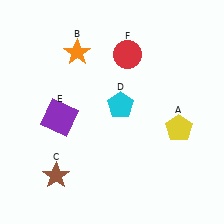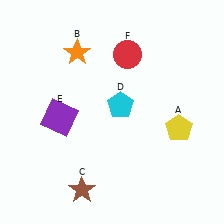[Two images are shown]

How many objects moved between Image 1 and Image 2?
1 object moved between the two images.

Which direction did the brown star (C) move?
The brown star (C) moved right.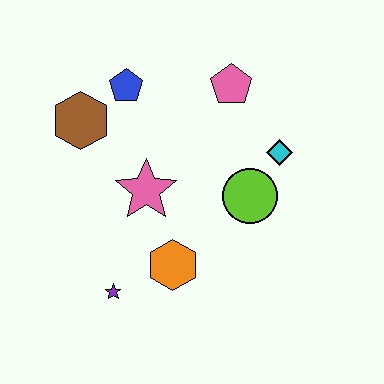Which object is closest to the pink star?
The orange hexagon is closest to the pink star.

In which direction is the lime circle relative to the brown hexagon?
The lime circle is to the right of the brown hexagon.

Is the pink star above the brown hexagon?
No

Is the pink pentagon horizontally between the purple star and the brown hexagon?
No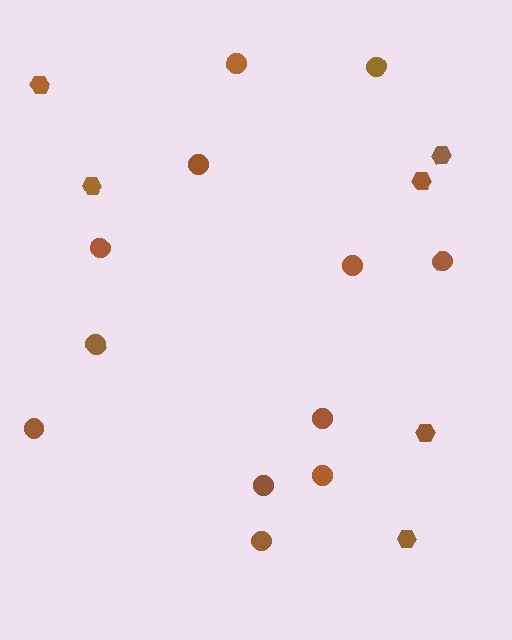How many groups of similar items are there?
There are 2 groups: one group of circles (12) and one group of hexagons (6).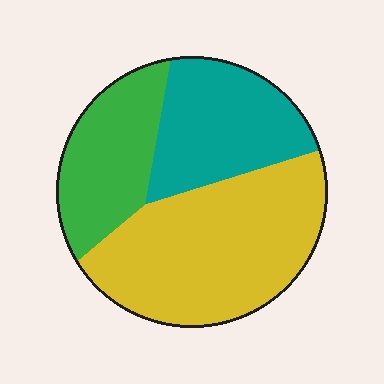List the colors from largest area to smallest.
From largest to smallest: yellow, teal, green.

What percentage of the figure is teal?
Teal covers 28% of the figure.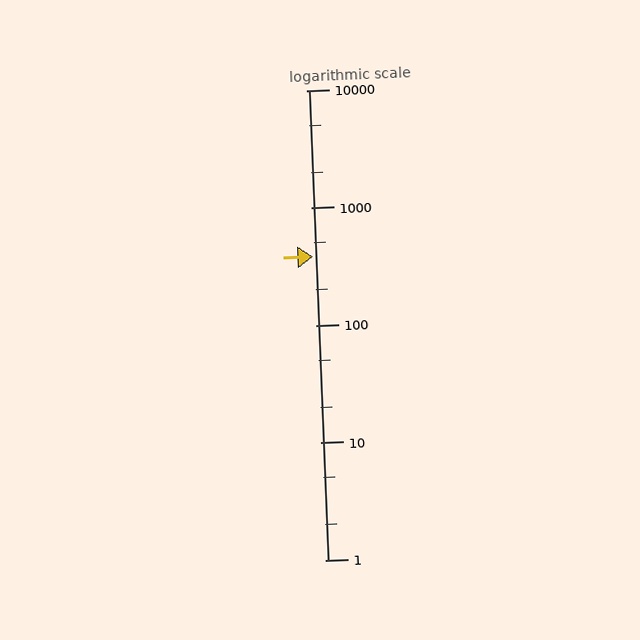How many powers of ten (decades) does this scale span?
The scale spans 4 decades, from 1 to 10000.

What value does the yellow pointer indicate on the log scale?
The pointer indicates approximately 380.